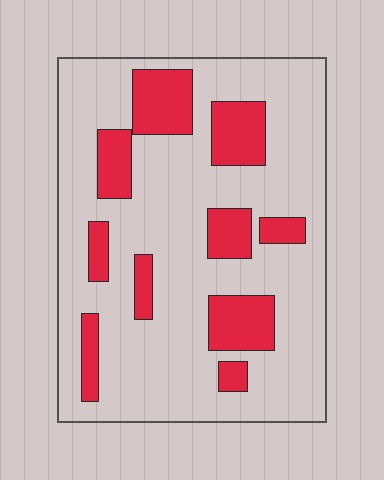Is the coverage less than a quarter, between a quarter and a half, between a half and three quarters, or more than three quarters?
Less than a quarter.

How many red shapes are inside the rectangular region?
10.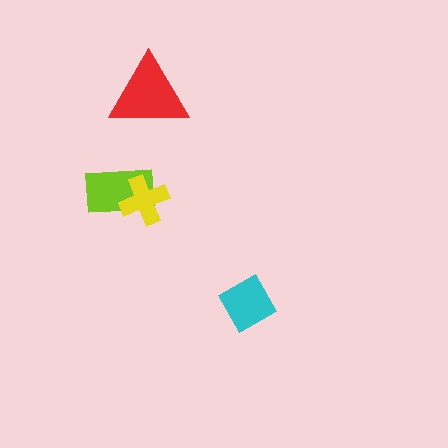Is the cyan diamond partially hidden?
No, no other shape covers it.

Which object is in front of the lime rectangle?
The yellow cross is in front of the lime rectangle.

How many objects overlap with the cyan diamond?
0 objects overlap with the cyan diamond.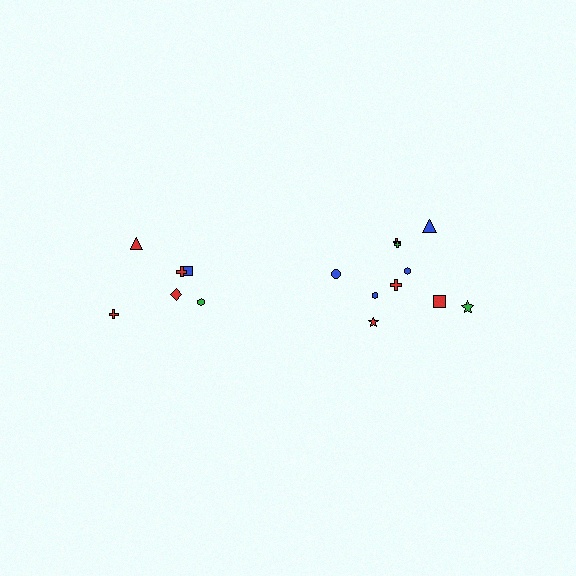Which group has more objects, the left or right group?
The right group.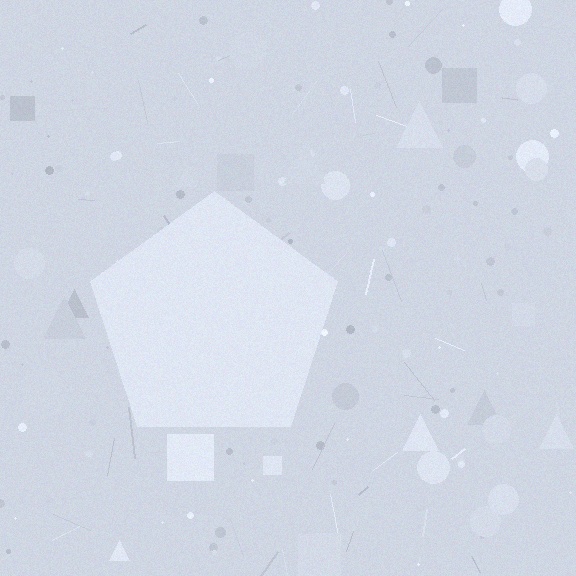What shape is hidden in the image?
A pentagon is hidden in the image.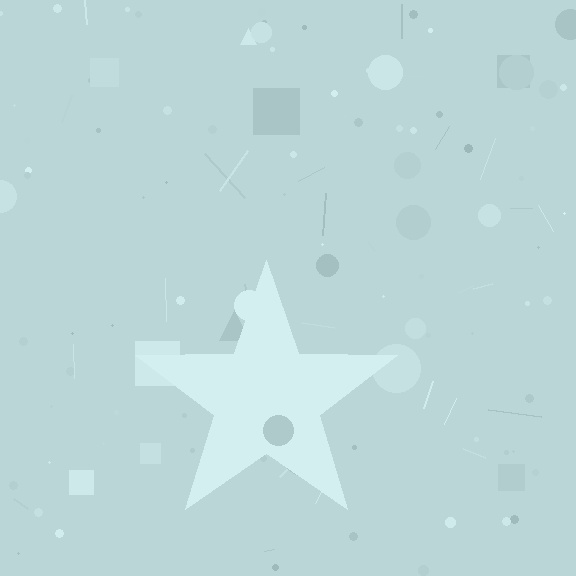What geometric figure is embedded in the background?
A star is embedded in the background.